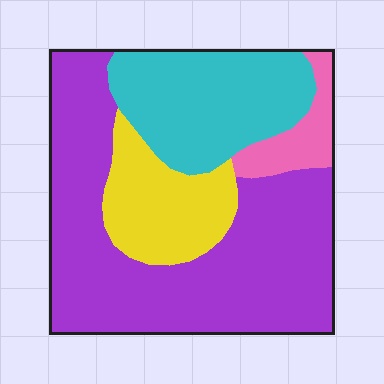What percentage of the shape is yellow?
Yellow covers around 15% of the shape.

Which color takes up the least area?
Pink, at roughly 5%.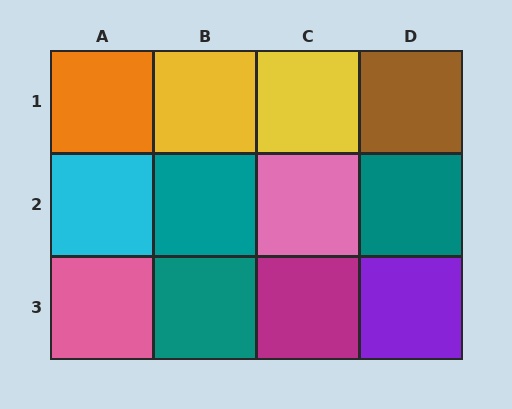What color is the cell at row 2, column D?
Teal.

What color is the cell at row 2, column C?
Pink.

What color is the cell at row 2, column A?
Cyan.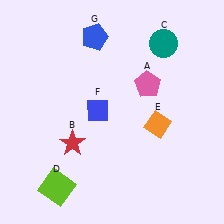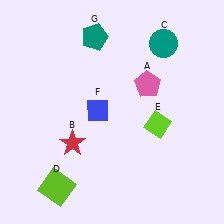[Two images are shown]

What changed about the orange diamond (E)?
In Image 1, E is orange. In Image 2, it changed to lime.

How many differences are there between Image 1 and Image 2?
There are 2 differences between the two images.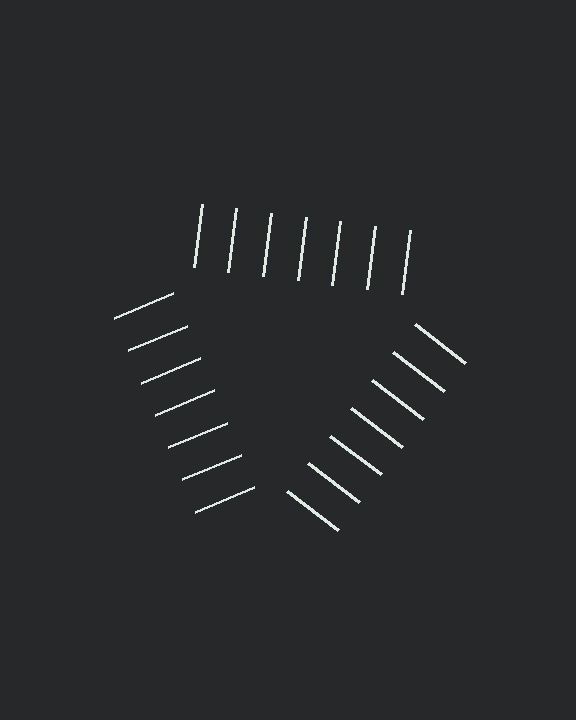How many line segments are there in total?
21 — 7 along each of the 3 edges.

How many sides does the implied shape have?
3 sides — the line-ends trace a triangle.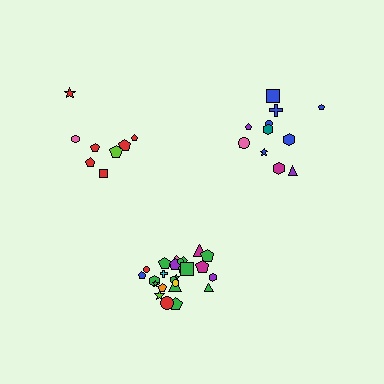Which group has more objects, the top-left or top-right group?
The top-right group.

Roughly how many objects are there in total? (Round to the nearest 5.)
Roughly 45 objects in total.